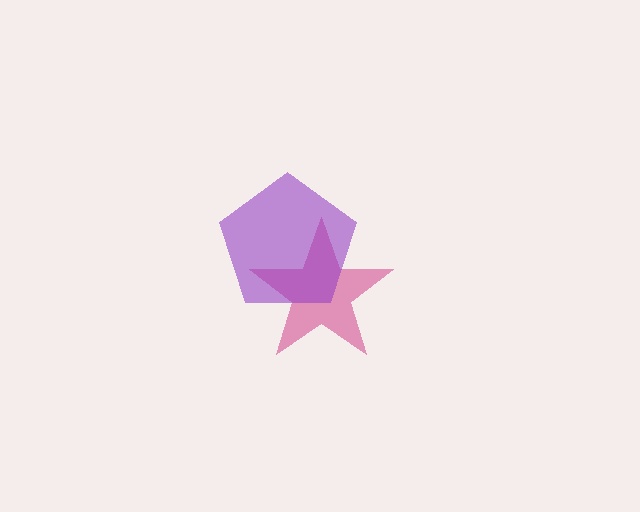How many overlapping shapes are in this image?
There are 2 overlapping shapes in the image.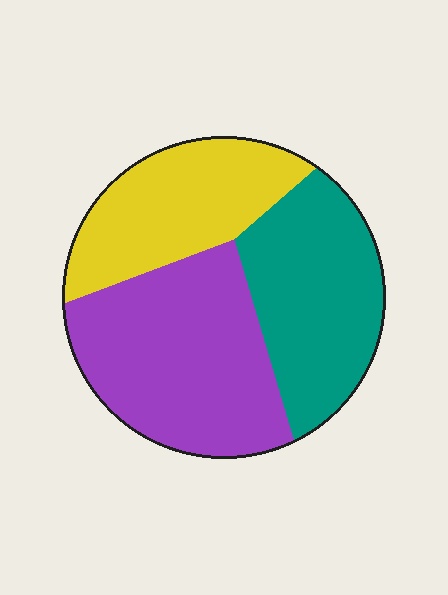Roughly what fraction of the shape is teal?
Teal takes up about one third (1/3) of the shape.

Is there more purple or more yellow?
Purple.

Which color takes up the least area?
Yellow, at roughly 25%.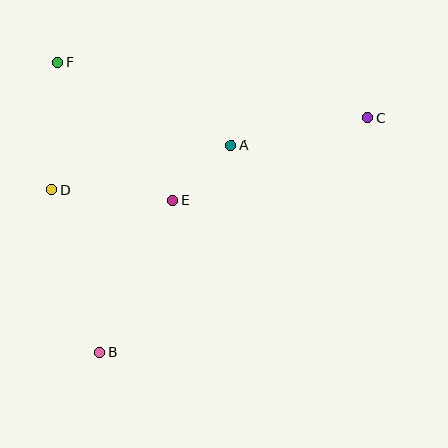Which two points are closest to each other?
Points A and E are closest to each other.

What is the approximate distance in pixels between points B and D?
The distance between B and D is approximately 170 pixels.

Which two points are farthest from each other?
Points B and C are farthest from each other.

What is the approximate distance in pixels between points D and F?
The distance between D and F is approximately 128 pixels.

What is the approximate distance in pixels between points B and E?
The distance between B and E is approximately 169 pixels.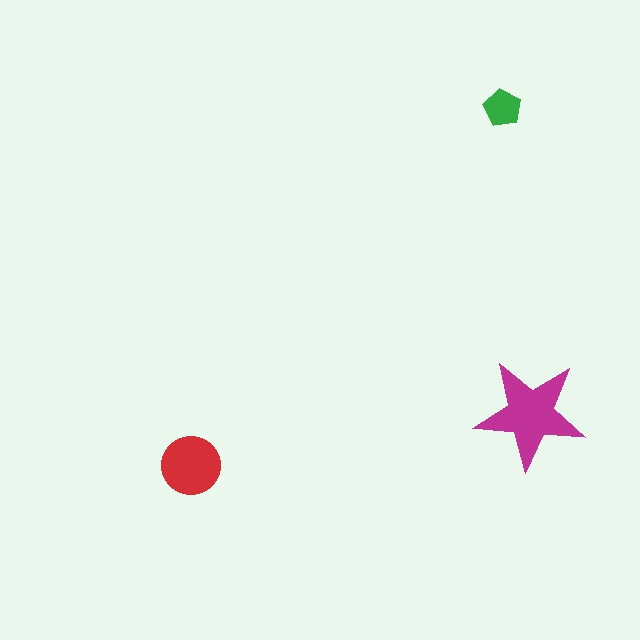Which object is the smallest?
The green pentagon.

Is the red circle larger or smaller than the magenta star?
Smaller.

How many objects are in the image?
There are 3 objects in the image.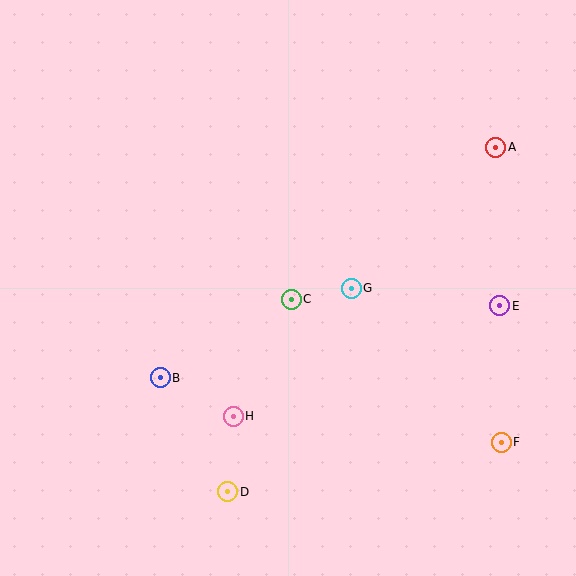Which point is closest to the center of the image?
Point C at (291, 299) is closest to the center.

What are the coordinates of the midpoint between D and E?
The midpoint between D and E is at (364, 399).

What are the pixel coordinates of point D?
Point D is at (228, 492).